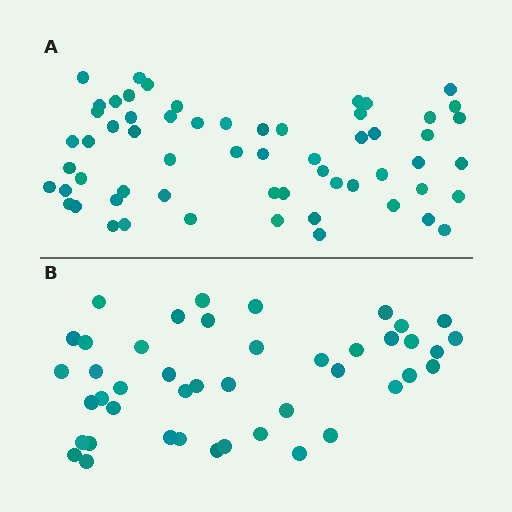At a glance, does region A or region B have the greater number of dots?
Region A (the top region) has more dots.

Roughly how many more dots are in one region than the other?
Region A has approximately 15 more dots than region B.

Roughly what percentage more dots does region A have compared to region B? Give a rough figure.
About 35% more.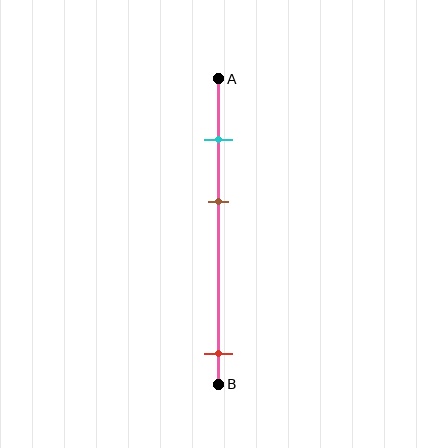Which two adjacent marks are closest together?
The cyan and brown marks are the closest adjacent pair.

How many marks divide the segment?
There are 3 marks dividing the segment.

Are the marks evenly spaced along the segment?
No, the marks are not evenly spaced.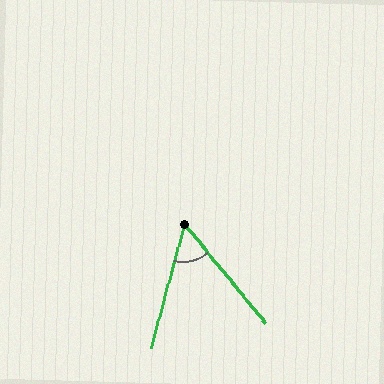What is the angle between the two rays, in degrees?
Approximately 54 degrees.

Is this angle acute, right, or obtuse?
It is acute.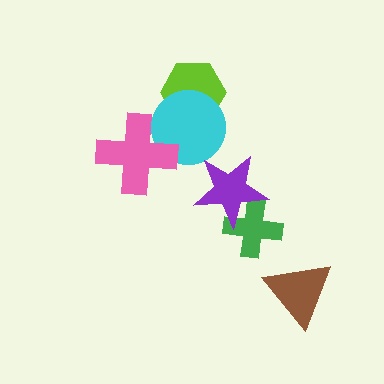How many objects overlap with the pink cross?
1 object overlaps with the pink cross.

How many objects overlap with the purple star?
1 object overlaps with the purple star.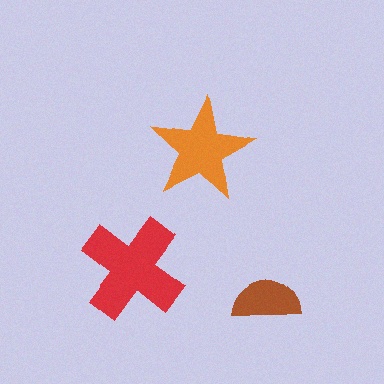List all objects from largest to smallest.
The red cross, the orange star, the brown semicircle.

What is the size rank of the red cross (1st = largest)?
1st.